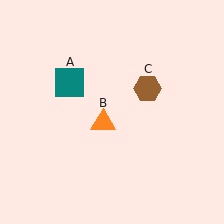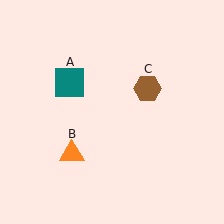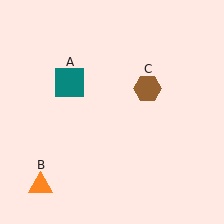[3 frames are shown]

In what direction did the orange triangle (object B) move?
The orange triangle (object B) moved down and to the left.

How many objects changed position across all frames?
1 object changed position: orange triangle (object B).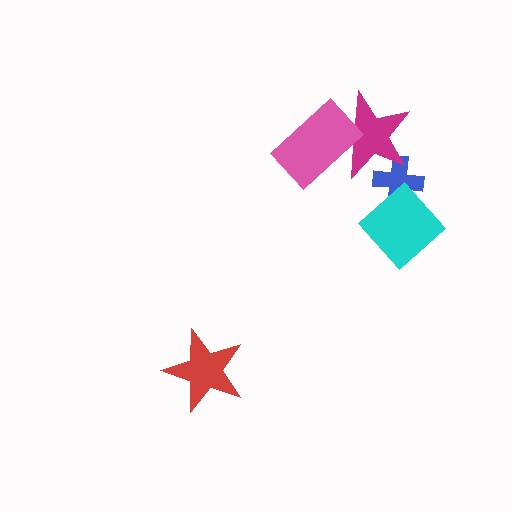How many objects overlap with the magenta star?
2 objects overlap with the magenta star.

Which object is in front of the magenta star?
The pink rectangle is in front of the magenta star.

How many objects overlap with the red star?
0 objects overlap with the red star.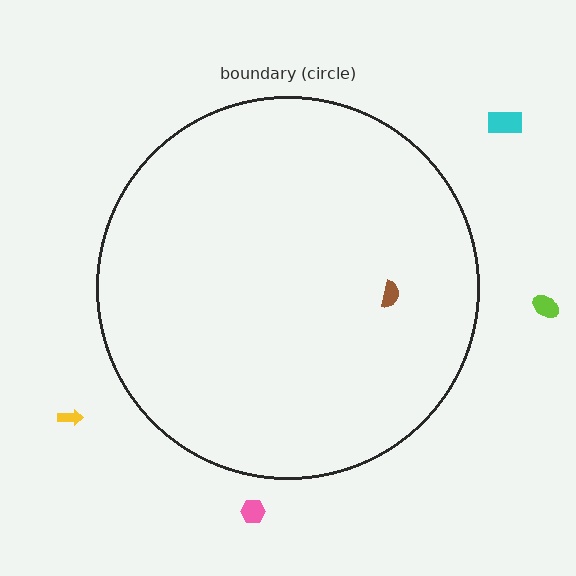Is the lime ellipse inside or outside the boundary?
Outside.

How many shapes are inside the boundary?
1 inside, 4 outside.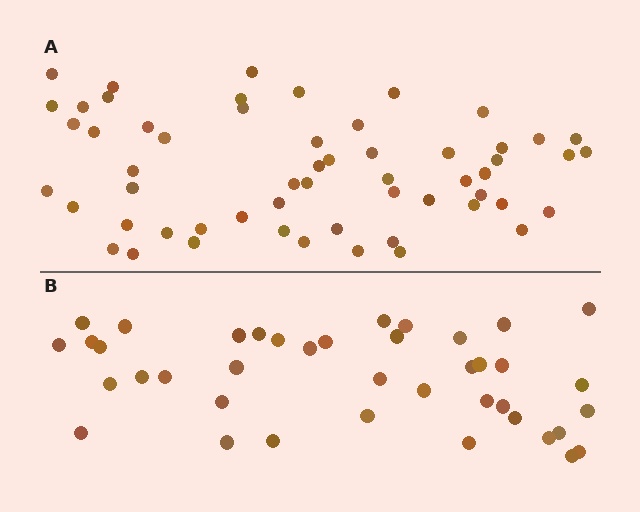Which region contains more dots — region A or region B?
Region A (the top region) has more dots.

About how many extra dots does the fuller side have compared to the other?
Region A has approximately 15 more dots than region B.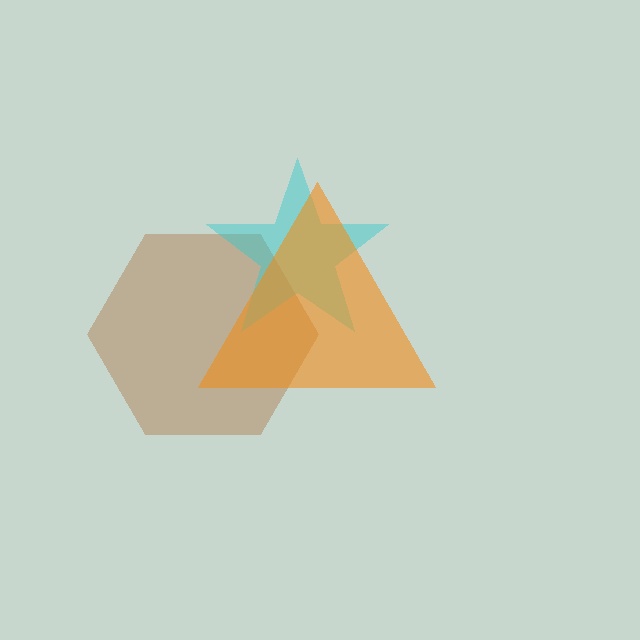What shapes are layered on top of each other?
The layered shapes are: a brown hexagon, a cyan star, an orange triangle.